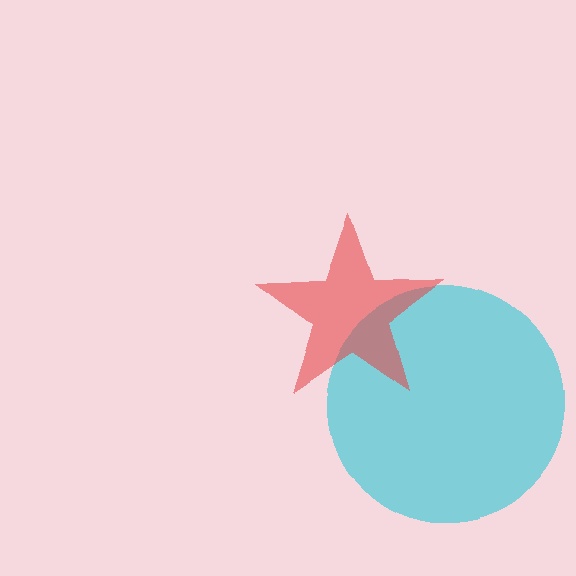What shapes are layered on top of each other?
The layered shapes are: a cyan circle, a red star.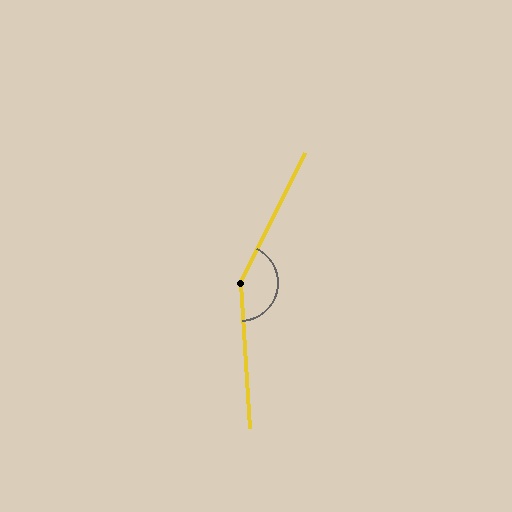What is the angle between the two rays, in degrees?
Approximately 150 degrees.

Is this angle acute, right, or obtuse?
It is obtuse.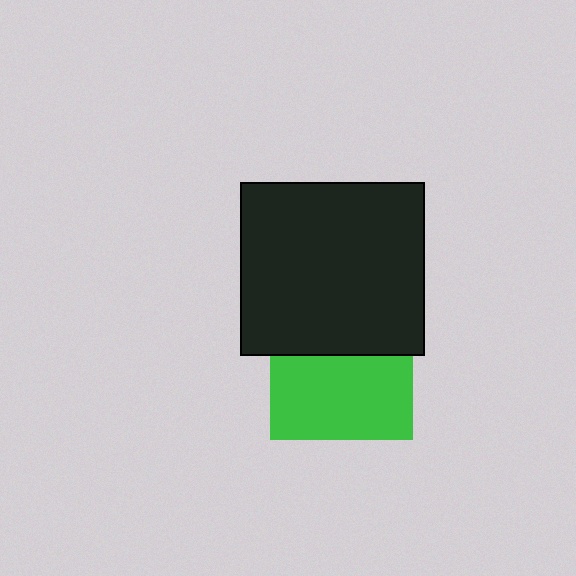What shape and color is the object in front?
The object in front is a black rectangle.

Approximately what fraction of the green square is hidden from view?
Roughly 41% of the green square is hidden behind the black rectangle.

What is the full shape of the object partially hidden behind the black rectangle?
The partially hidden object is a green square.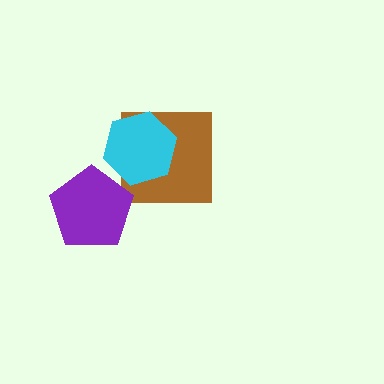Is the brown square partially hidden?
Yes, it is partially covered by another shape.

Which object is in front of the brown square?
The cyan hexagon is in front of the brown square.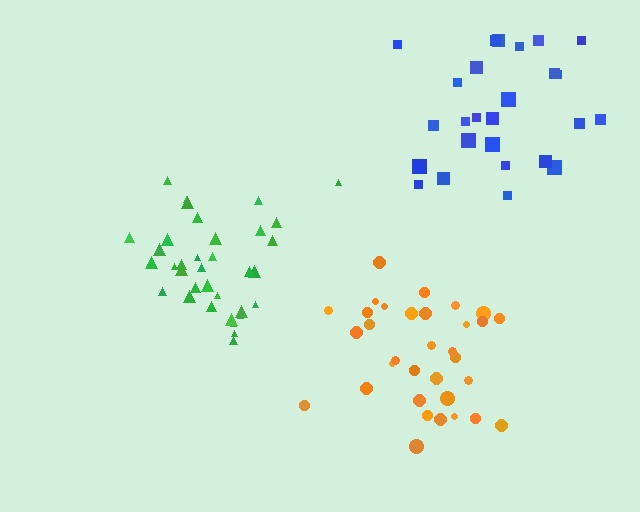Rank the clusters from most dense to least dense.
green, orange, blue.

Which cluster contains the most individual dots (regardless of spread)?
Green (35).